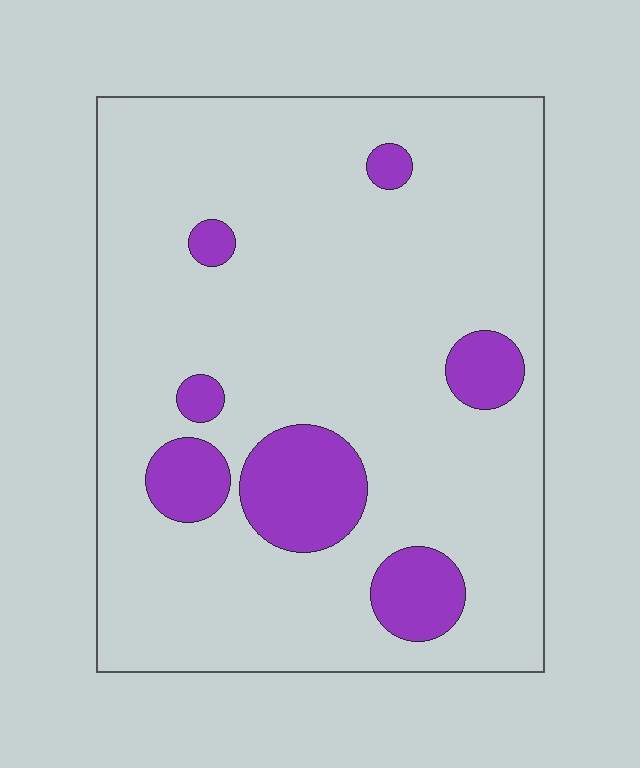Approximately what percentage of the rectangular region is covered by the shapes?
Approximately 15%.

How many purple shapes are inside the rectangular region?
7.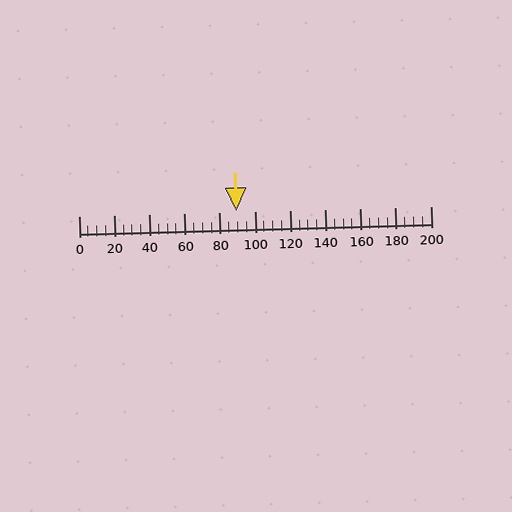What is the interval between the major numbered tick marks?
The major tick marks are spaced 20 units apart.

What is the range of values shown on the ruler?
The ruler shows values from 0 to 200.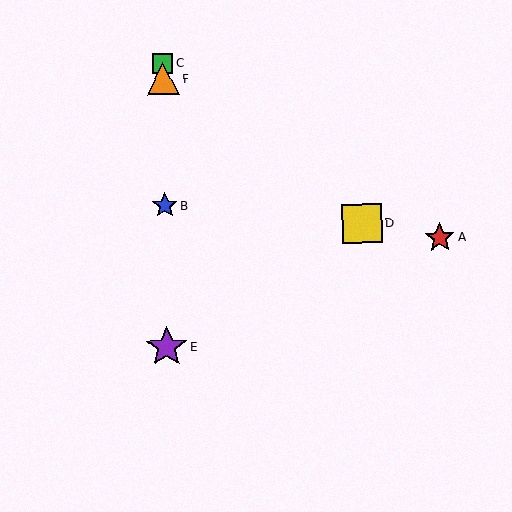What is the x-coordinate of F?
Object F is at x≈163.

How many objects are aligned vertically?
4 objects (B, C, E, F) are aligned vertically.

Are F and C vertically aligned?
Yes, both are at x≈163.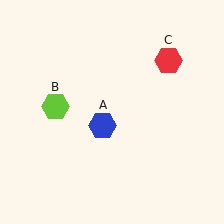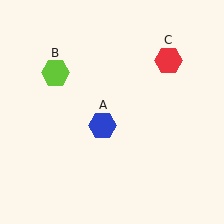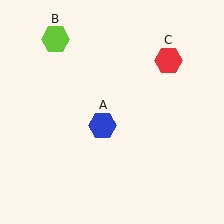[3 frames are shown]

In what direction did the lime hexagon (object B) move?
The lime hexagon (object B) moved up.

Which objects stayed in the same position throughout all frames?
Blue hexagon (object A) and red hexagon (object C) remained stationary.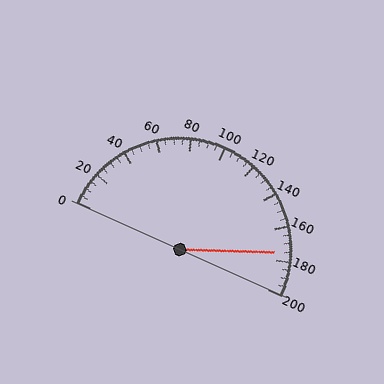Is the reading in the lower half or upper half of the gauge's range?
The reading is in the upper half of the range (0 to 200).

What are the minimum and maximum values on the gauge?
The gauge ranges from 0 to 200.